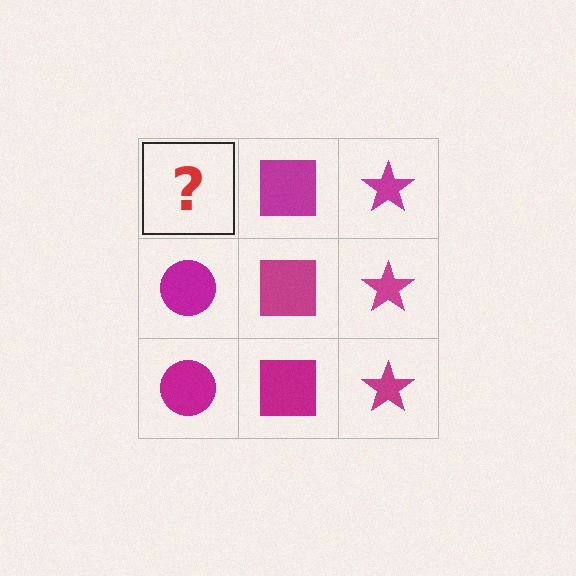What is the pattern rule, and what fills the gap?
The rule is that each column has a consistent shape. The gap should be filled with a magenta circle.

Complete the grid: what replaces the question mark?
The question mark should be replaced with a magenta circle.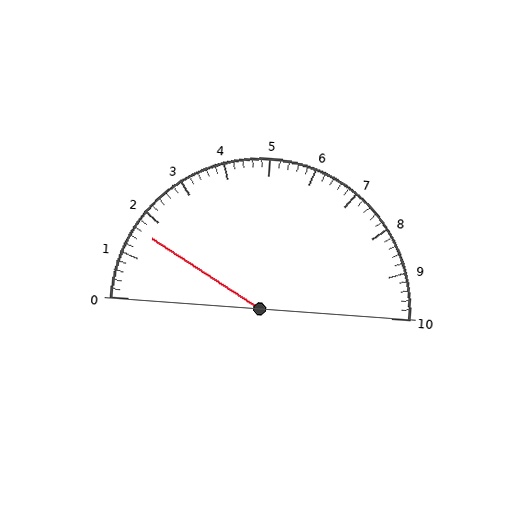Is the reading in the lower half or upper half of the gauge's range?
The reading is in the lower half of the range (0 to 10).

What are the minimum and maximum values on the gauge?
The gauge ranges from 0 to 10.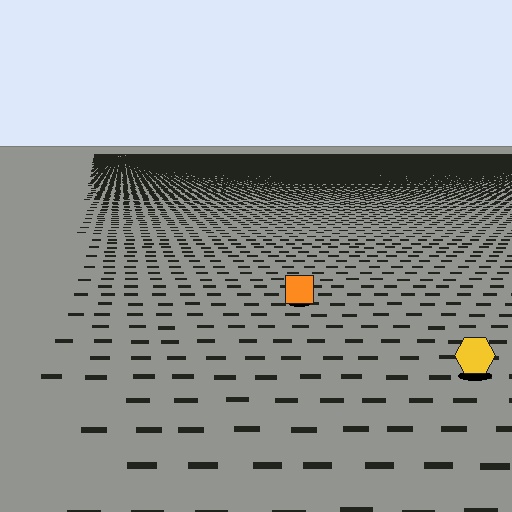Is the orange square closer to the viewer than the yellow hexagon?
No. The yellow hexagon is closer — you can tell from the texture gradient: the ground texture is coarser near it.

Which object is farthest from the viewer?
The orange square is farthest from the viewer. It appears smaller and the ground texture around it is denser.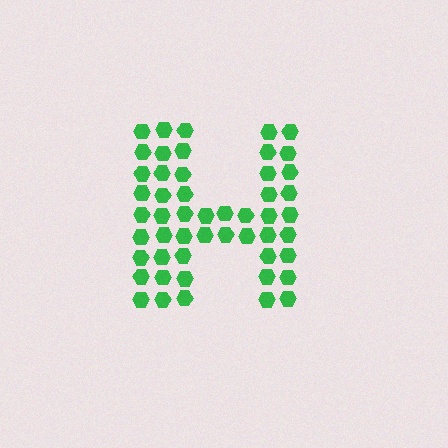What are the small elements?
The small elements are hexagons.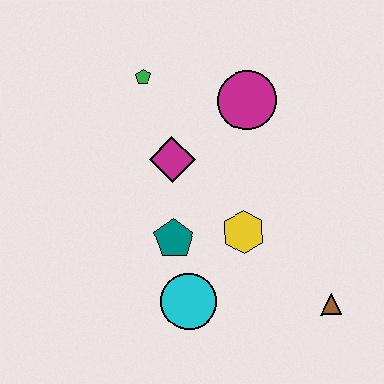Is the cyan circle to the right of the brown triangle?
No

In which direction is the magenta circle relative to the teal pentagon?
The magenta circle is above the teal pentagon.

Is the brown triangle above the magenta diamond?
No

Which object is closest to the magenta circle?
The magenta diamond is closest to the magenta circle.